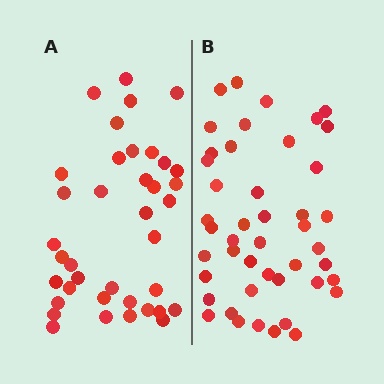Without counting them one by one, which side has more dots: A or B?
Region B (the right region) has more dots.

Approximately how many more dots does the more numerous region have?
Region B has roughly 8 or so more dots than region A.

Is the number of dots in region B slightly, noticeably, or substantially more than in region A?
Region B has only slightly more — the two regions are fairly close. The ratio is roughly 1.2 to 1.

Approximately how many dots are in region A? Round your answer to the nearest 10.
About 40 dots. (The exact count is 38, which rounds to 40.)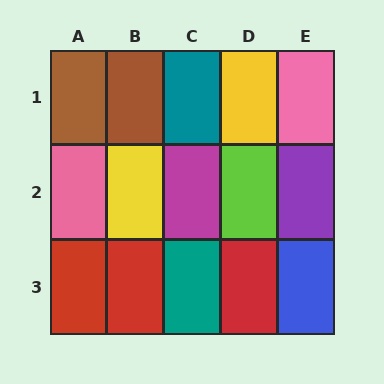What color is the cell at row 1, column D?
Yellow.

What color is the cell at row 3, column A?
Red.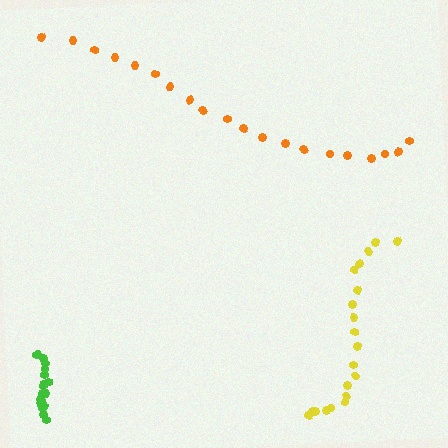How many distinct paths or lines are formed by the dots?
There are 3 distinct paths.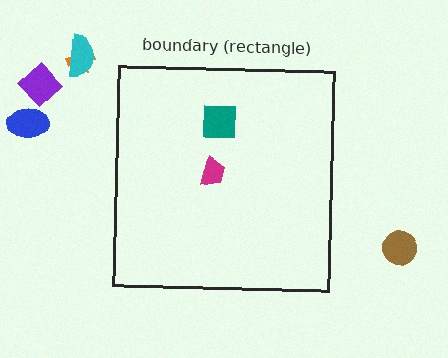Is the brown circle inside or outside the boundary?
Outside.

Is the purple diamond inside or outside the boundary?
Outside.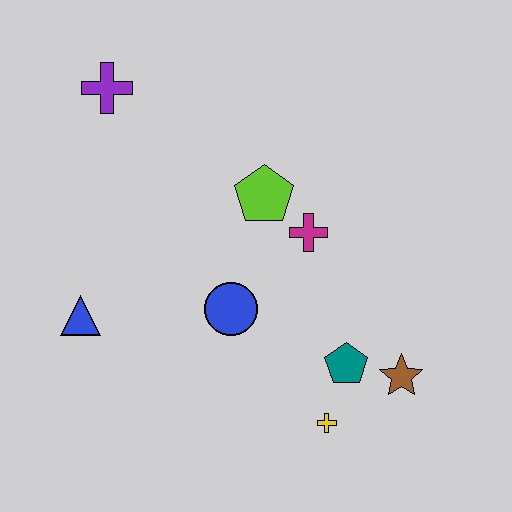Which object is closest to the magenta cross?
The lime pentagon is closest to the magenta cross.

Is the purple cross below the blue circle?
No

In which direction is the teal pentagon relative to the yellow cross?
The teal pentagon is above the yellow cross.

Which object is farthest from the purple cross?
The brown star is farthest from the purple cross.